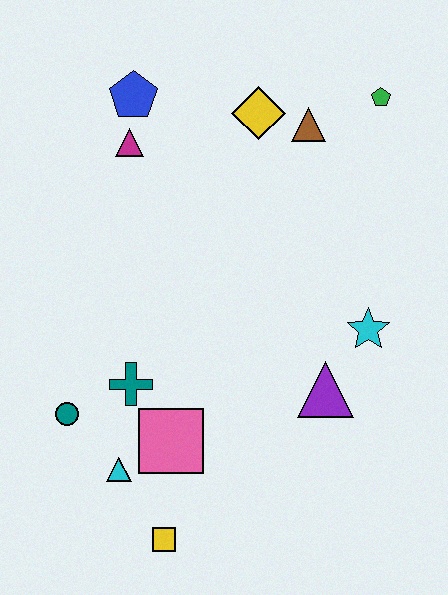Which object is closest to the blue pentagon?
The magenta triangle is closest to the blue pentagon.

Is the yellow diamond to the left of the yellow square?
No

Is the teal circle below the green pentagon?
Yes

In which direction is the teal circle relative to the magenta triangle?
The teal circle is below the magenta triangle.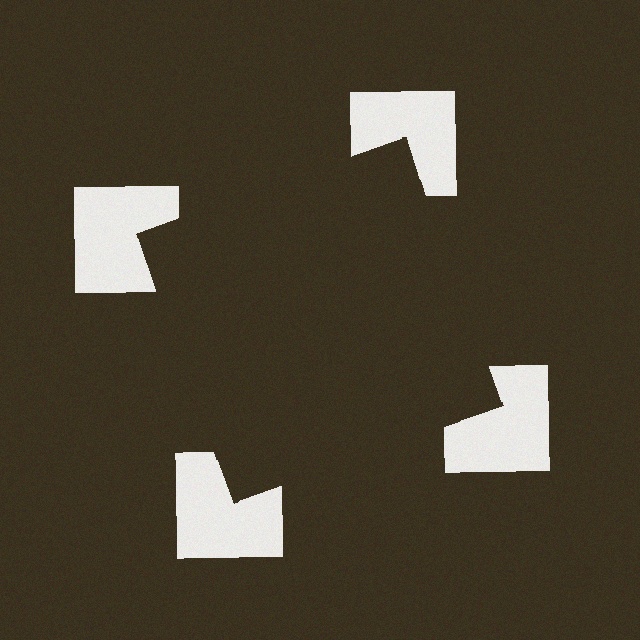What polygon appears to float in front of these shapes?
An illusory square — its edges are inferred from the aligned wedge cuts in the notched squares, not physically drawn.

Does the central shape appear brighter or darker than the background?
It typically appears slightly darker than the background, even though no actual brightness change is drawn.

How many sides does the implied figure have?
4 sides.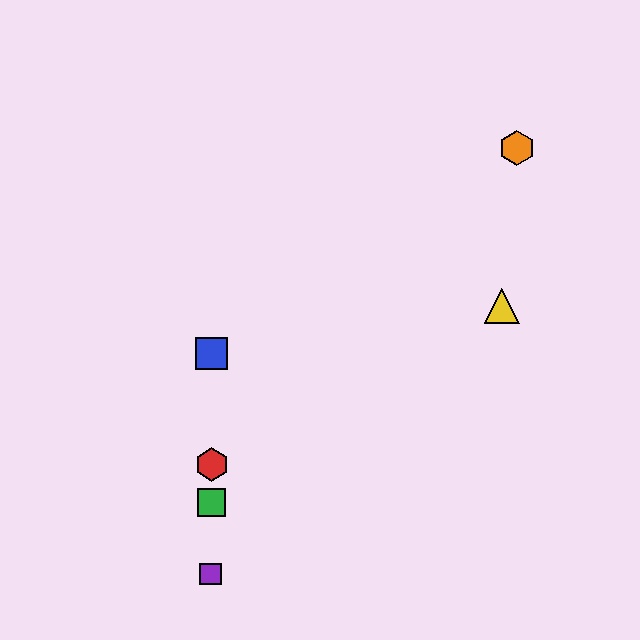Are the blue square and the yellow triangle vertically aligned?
No, the blue square is at x≈212 and the yellow triangle is at x≈502.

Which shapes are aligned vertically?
The red hexagon, the blue square, the green square, the purple square are aligned vertically.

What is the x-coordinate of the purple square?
The purple square is at x≈211.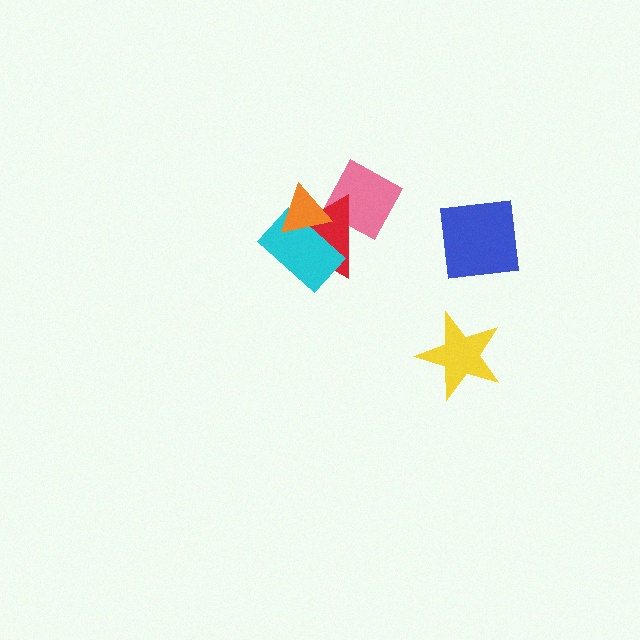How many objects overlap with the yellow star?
0 objects overlap with the yellow star.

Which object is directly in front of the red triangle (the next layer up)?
The cyan rectangle is directly in front of the red triangle.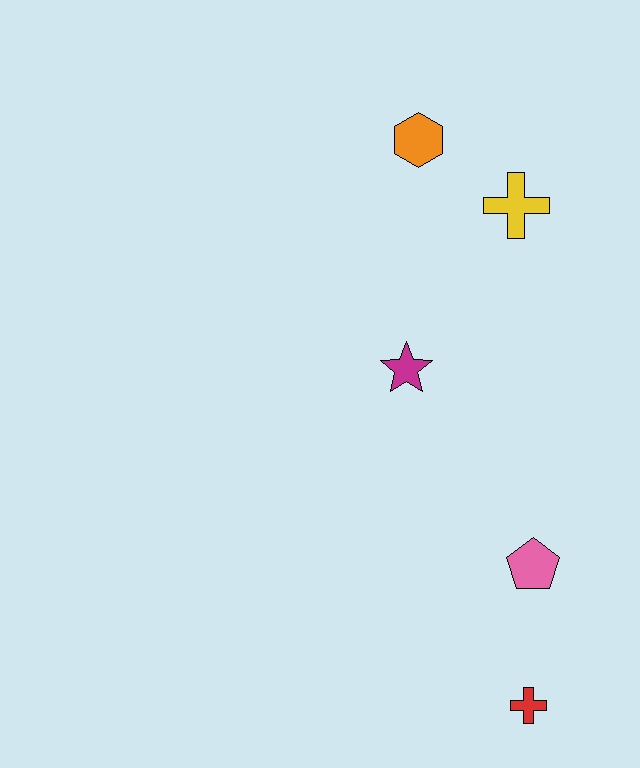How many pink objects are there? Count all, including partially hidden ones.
There is 1 pink object.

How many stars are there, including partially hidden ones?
There is 1 star.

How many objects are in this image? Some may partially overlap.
There are 5 objects.